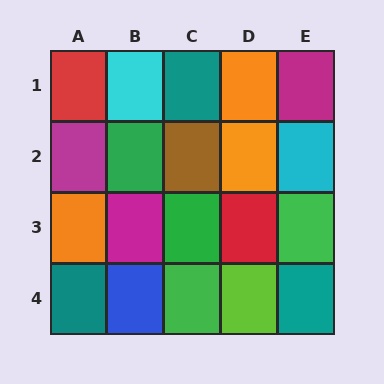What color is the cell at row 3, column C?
Green.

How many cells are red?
2 cells are red.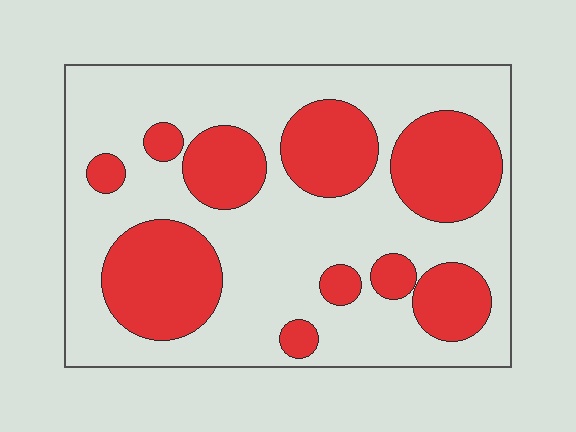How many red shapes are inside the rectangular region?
10.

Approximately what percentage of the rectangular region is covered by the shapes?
Approximately 35%.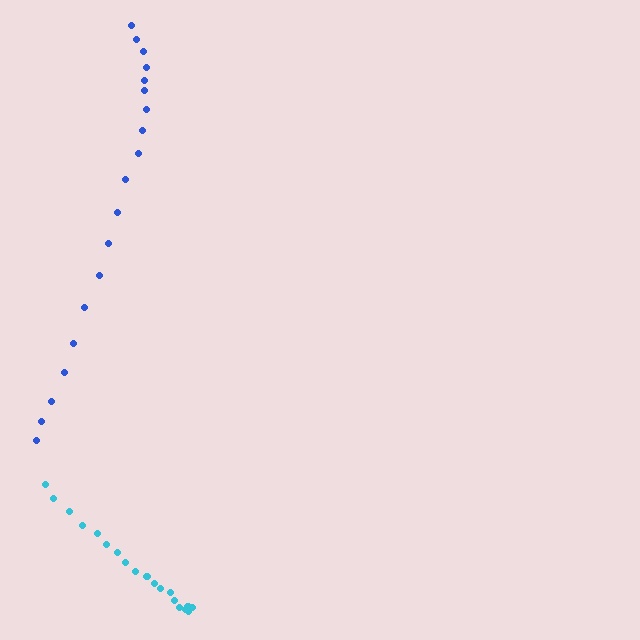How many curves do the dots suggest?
There are 2 distinct paths.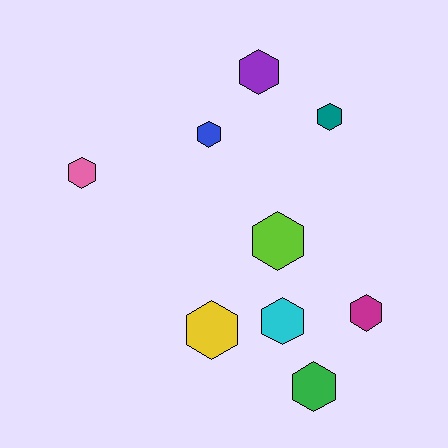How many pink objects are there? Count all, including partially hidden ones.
There is 1 pink object.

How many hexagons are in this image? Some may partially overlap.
There are 9 hexagons.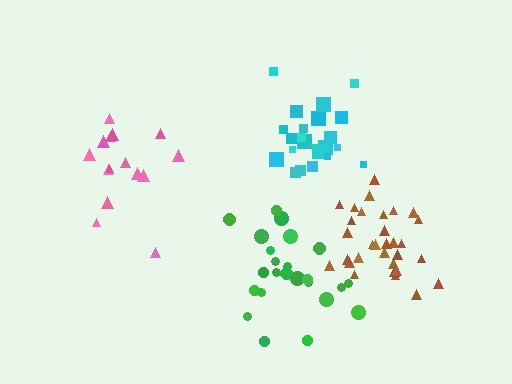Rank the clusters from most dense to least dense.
cyan, brown, green, pink.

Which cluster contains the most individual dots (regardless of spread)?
Brown (31).